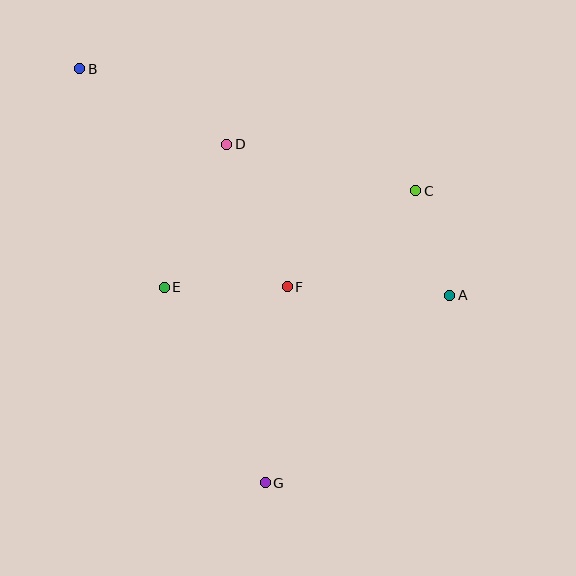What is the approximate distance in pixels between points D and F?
The distance between D and F is approximately 155 pixels.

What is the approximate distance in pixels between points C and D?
The distance between C and D is approximately 194 pixels.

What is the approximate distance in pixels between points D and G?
The distance between D and G is approximately 341 pixels.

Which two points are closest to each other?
Points A and C are closest to each other.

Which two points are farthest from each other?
Points B and G are farthest from each other.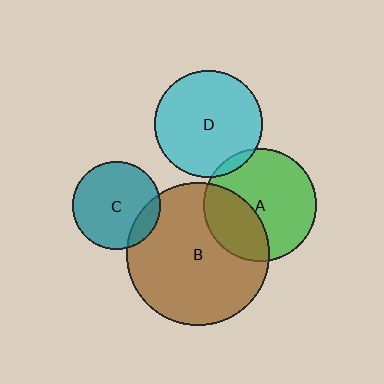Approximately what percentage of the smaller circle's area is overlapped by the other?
Approximately 35%.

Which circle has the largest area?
Circle B (brown).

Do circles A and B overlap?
Yes.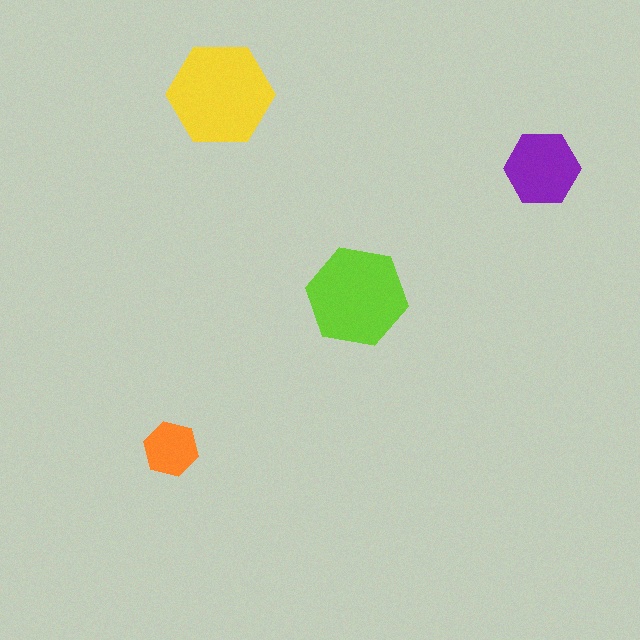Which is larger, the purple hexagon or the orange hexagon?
The purple one.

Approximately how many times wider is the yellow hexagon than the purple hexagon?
About 1.5 times wider.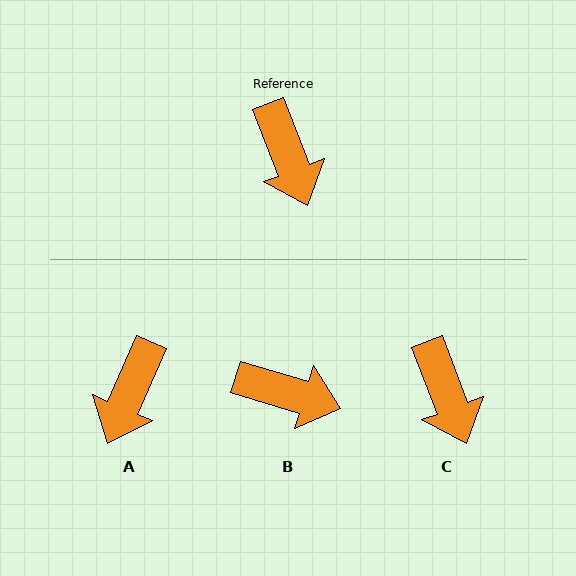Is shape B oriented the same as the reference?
No, it is off by about 52 degrees.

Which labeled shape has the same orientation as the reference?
C.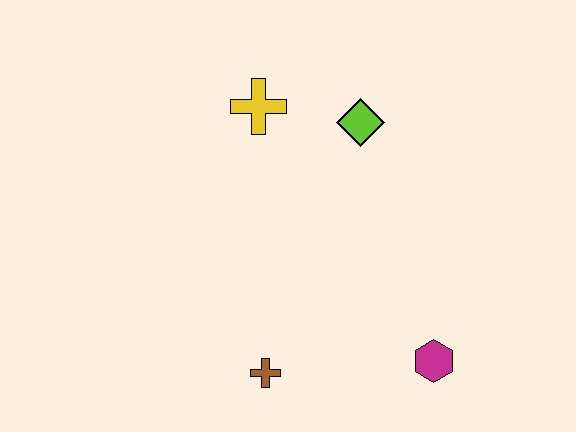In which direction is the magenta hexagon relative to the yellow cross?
The magenta hexagon is below the yellow cross.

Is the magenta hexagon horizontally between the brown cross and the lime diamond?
No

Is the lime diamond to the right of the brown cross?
Yes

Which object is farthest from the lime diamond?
The brown cross is farthest from the lime diamond.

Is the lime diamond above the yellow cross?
No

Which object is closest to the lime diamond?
The yellow cross is closest to the lime diamond.